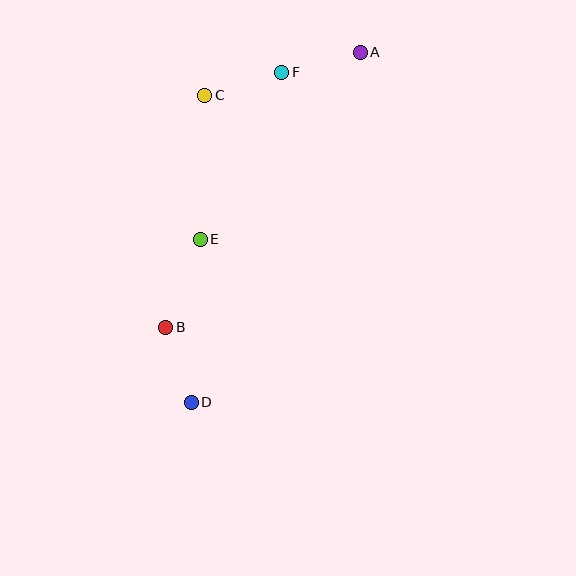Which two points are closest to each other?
Points B and D are closest to each other.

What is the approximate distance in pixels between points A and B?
The distance between A and B is approximately 336 pixels.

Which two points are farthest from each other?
Points A and D are farthest from each other.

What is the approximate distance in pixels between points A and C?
The distance between A and C is approximately 161 pixels.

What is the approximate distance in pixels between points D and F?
The distance between D and F is approximately 342 pixels.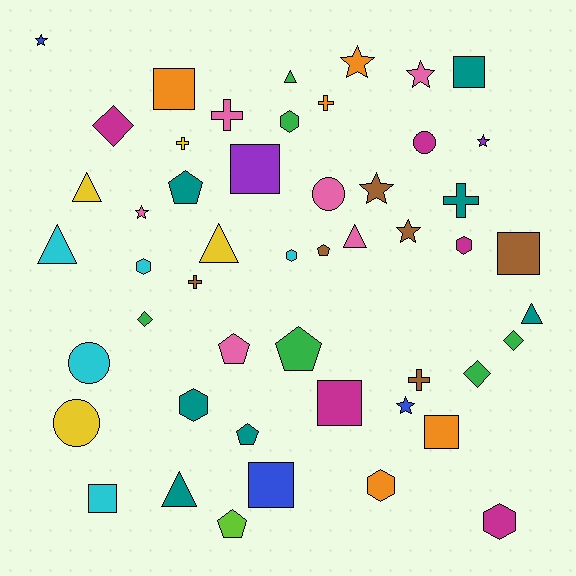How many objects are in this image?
There are 50 objects.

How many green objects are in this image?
There are 6 green objects.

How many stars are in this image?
There are 8 stars.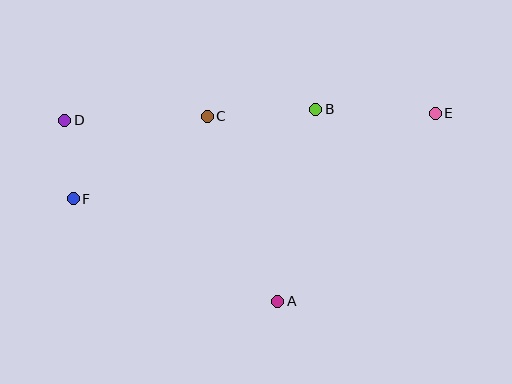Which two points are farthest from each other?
Points E and F are farthest from each other.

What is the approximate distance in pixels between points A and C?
The distance between A and C is approximately 198 pixels.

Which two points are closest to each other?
Points D and F are closest to each other.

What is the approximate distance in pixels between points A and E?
The distance between A and E is approximately 245 pixels.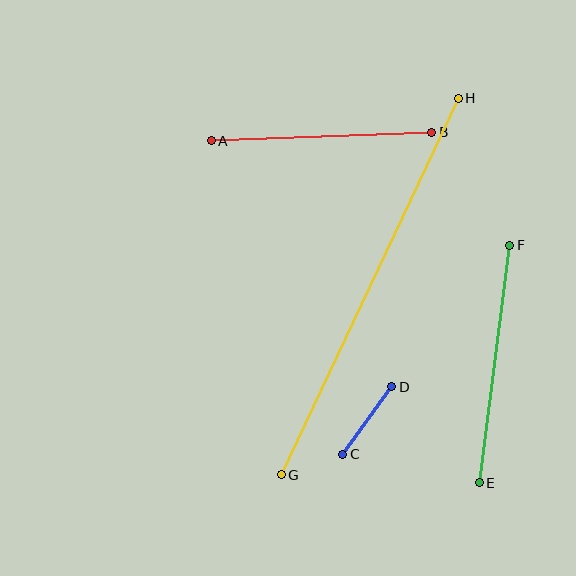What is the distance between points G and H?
The distance is approximately 417 pixels.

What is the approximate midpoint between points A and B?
The midpoint is at approximately (322, 136) pixels.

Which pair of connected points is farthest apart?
Points G and H are farthest apart.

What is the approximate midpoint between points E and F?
The midpoint is at approximately (494, 364) pixels.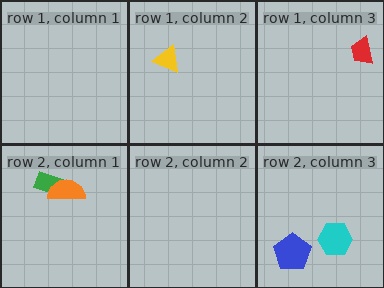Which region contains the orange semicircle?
The row 2, column 1 region.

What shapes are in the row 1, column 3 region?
The red trapezoid.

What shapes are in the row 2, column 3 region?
The blue pentagon, the cyan hexagon.